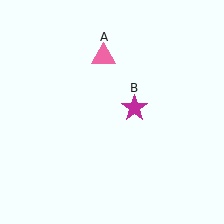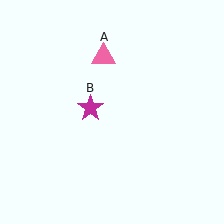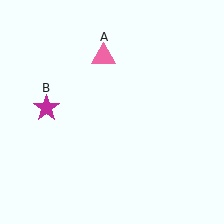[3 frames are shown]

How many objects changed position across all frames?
1 object changed position: magenta star (object B).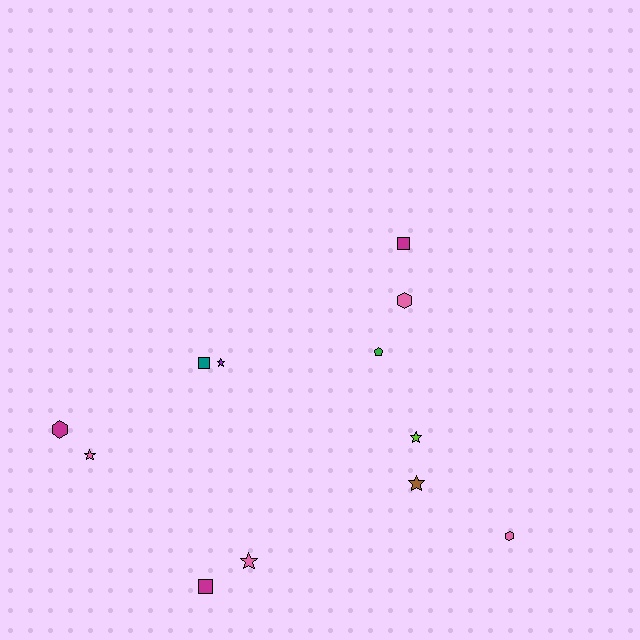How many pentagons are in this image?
There is 1 pentagon.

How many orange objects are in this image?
There are no orange objects.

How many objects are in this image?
There are 12 objects.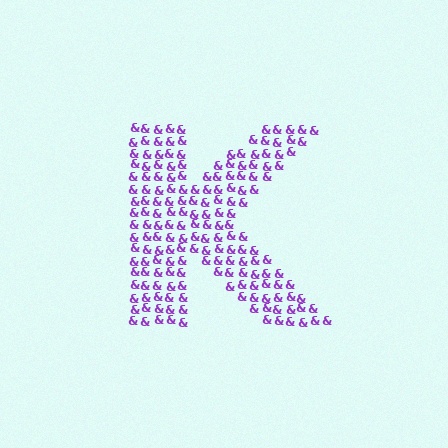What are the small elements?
The small elements are ampersands.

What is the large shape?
The large shape is the letter K.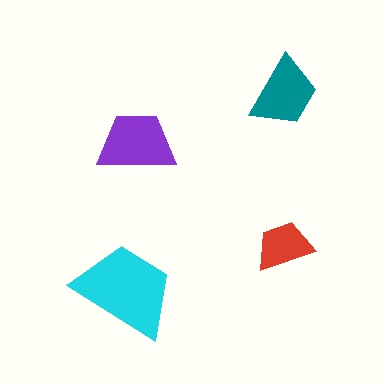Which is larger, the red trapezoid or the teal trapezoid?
The teal one.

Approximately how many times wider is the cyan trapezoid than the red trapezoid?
About 2 times wider.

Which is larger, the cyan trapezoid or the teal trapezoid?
The cyan one.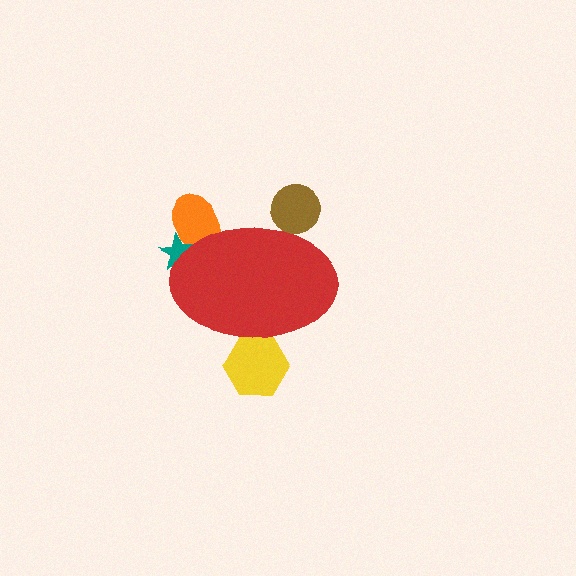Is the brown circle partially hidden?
Yes, the brown circle is partially hidden behind the red ellipse.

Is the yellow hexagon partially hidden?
Yes, the yellow hexagon is partially hidden behind the red ellipse.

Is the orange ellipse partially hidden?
Yes, the orange ellipse is partially hidden behind the red ellipse.